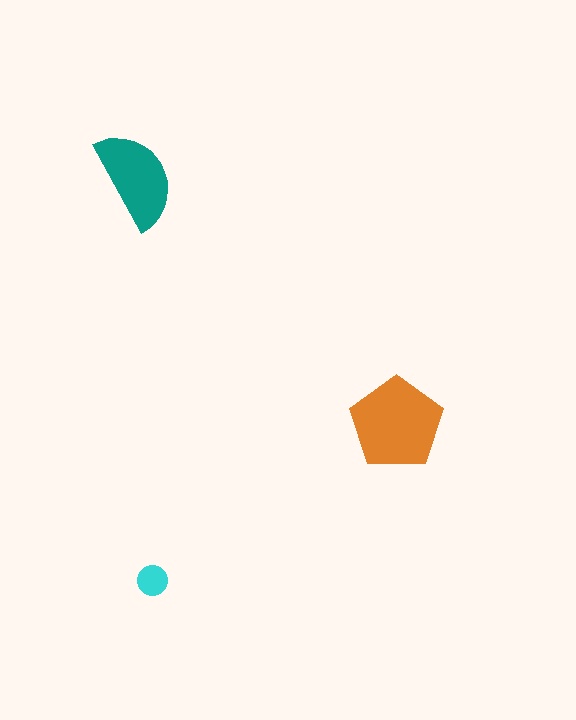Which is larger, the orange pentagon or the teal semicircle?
The orange pentagon.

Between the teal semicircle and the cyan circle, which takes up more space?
The teal semicircle.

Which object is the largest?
The orange pentagon.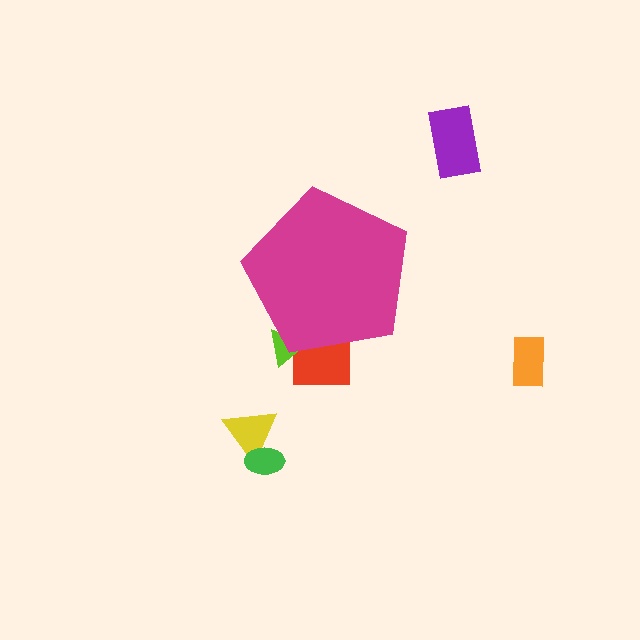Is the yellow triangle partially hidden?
No, the yellow triangle is fully visible.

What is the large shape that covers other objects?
A magenta pentagon.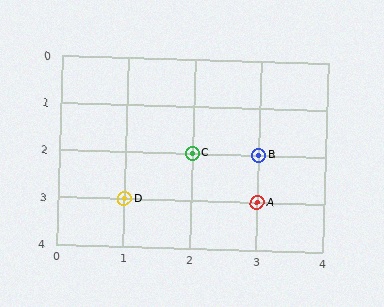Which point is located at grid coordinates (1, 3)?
Point D is at (1, 3).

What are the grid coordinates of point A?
Point A is at grid coordinates (3, 3).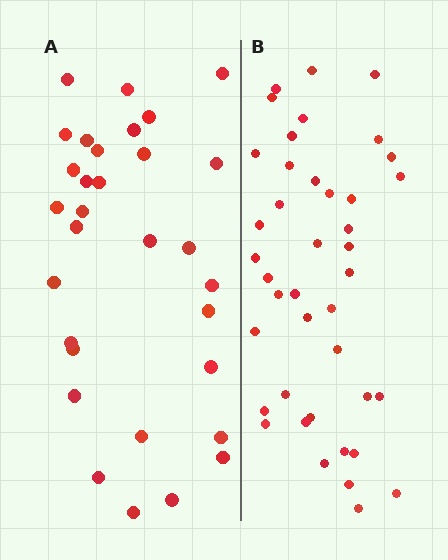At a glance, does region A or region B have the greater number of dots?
Region B (the right region) has more dots.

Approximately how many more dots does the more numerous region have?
Region B has roughly 10 or so more dots than region A.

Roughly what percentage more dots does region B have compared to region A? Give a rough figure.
About 30% more.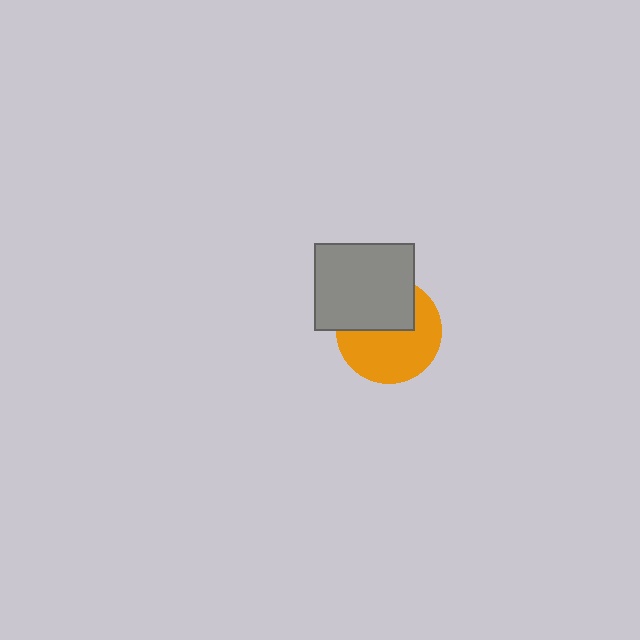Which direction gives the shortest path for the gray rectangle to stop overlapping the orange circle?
Moving up gives the shortest separation.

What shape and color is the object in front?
The object in front is a gray rectangle.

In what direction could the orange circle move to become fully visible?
The orange circle could move down. That would shift it out from behind the gray rectangle entirely.